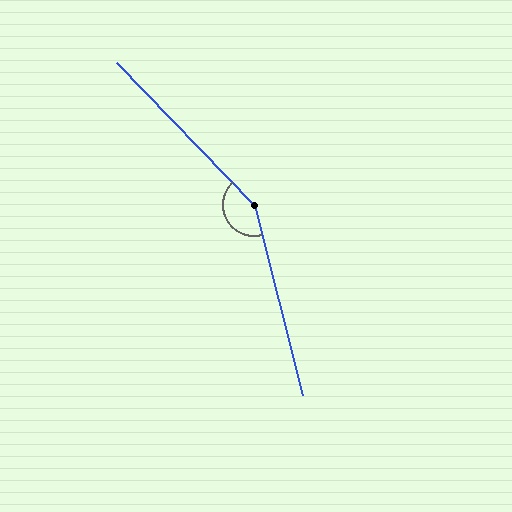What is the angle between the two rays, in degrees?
Approximately 150 degrees.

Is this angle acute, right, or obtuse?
It is obtuse.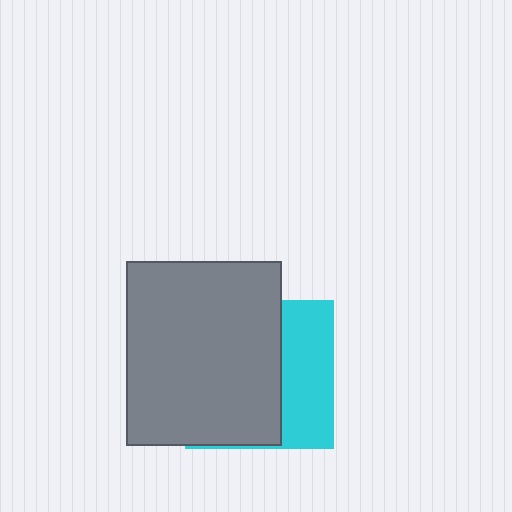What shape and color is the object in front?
The object in front is a gray rectangle.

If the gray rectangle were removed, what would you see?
You would see the complete cyan square.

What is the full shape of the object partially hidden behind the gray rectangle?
The partially hidden object is a cyan square.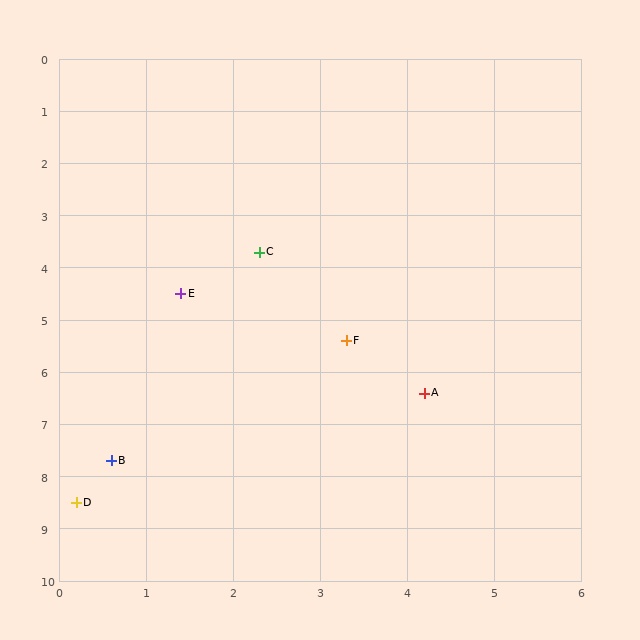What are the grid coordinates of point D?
Point D is at approximately (0.2, 8.5).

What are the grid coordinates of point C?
Point C is at approximately (2.3, 3.7).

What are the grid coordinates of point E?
Point E is at approximately (1.4, 4.5).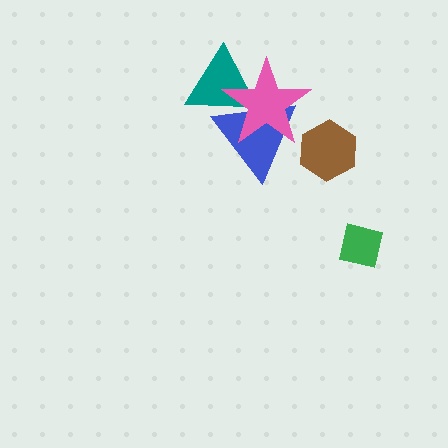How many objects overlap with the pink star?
2 objects overlap with the pink star.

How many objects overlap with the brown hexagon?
0 objects overlap with the brown hexagon.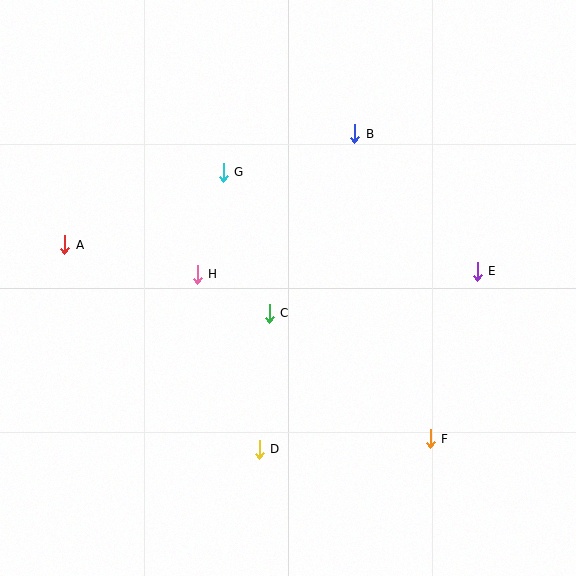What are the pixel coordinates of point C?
Point C is at (269, 313).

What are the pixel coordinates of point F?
Point F is at (430, 439).